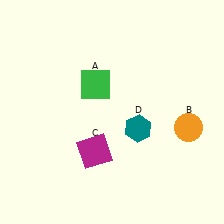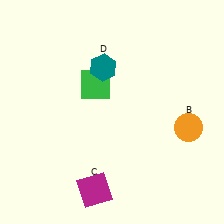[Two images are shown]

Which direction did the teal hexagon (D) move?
The teal hexagon (D) moved up.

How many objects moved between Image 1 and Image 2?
2 objects moved between the two images.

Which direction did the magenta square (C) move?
The magenta square (C) moved down.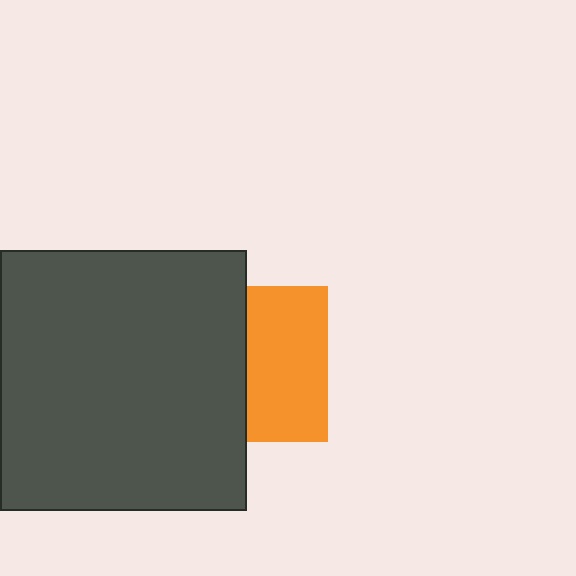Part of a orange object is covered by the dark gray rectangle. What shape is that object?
It is a square.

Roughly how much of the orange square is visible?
About half of it is visible (roughly 52%).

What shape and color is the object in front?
The object in front is a dark gray rectangle.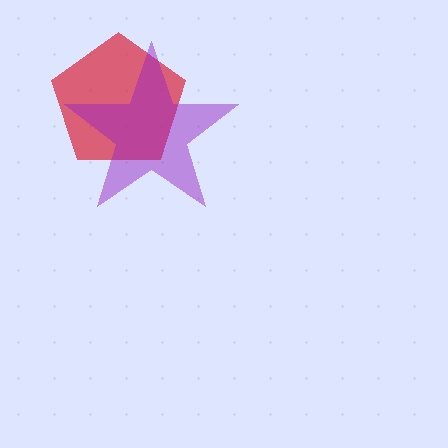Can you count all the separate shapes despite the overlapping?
Yes, there are 2 separate shapes.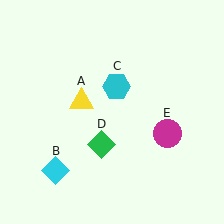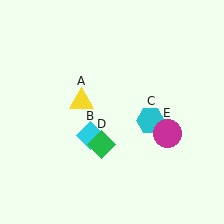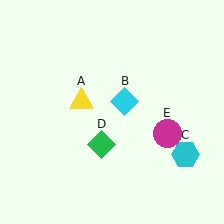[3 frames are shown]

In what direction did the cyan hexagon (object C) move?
The cyan hexagon (object C) moved down and to the right.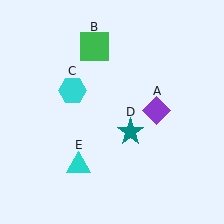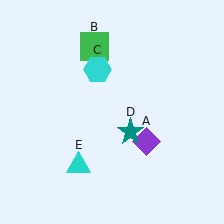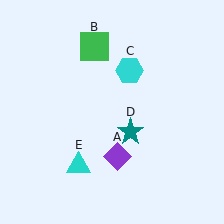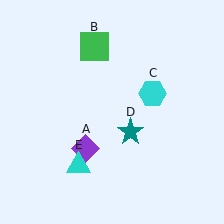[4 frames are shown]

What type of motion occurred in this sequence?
The purple diamond (object A), cyan hexagon (object C) rotated clockwise around the center of the scene.